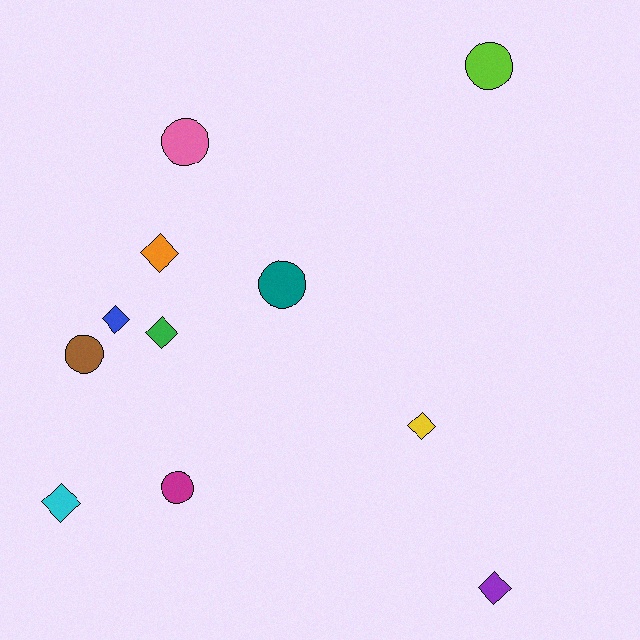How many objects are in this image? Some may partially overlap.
There are 11 objects.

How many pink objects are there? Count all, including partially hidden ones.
There is 1 pink object.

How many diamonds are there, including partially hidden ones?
There are 6 diamonds.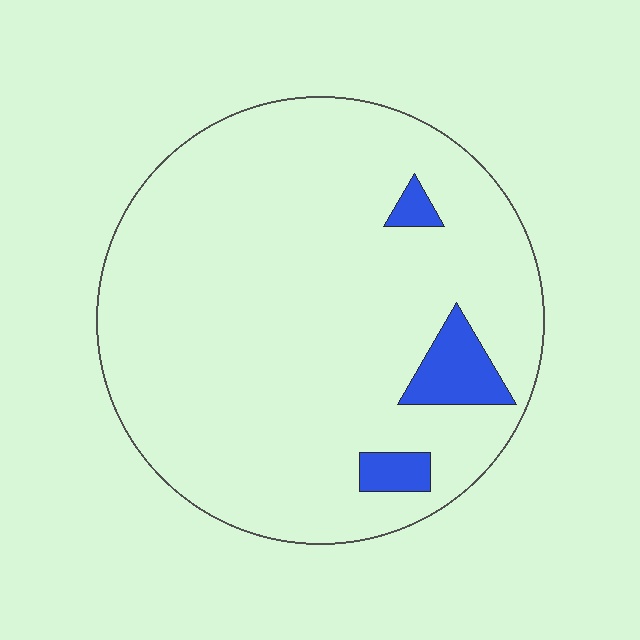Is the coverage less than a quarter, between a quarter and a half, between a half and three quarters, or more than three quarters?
Less than a quarter.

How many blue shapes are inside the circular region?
3.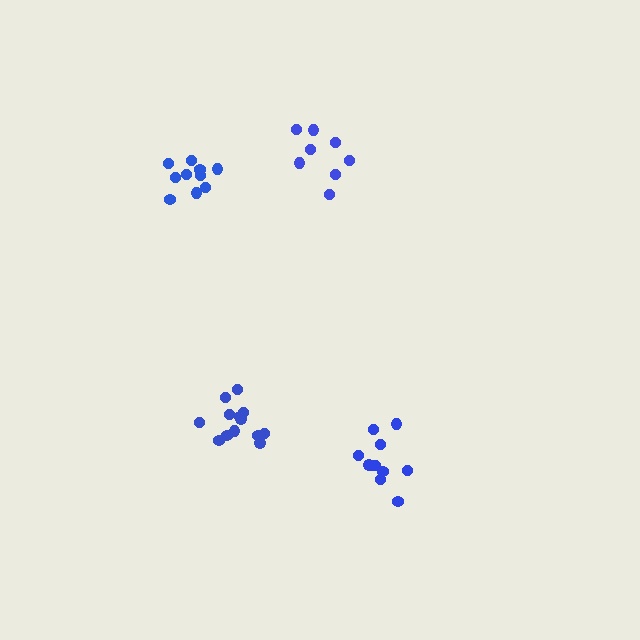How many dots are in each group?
Group 1: 10 dots, Group 2: 13 dots, Group 3: 11 dots, Group 4: 8 dots (42 total).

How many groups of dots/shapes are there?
There are 4 groups.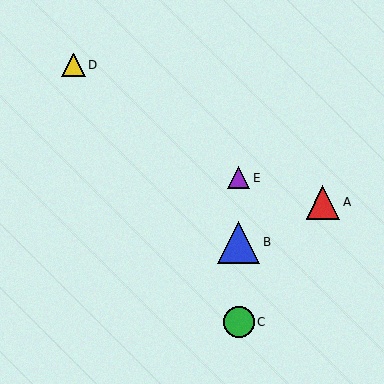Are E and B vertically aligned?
Yes, both are at x≈239.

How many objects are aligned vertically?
3 objects (B, C, E) are aligned vertically.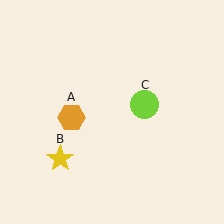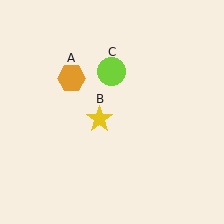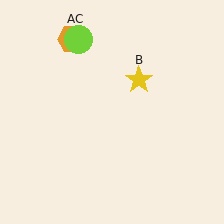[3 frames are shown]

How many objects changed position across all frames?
3 objects changed position: orange hexagon (object A), yellow star (object B), lime circle (object C).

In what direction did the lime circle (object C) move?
The lime circle (object C) moved up and to the left.